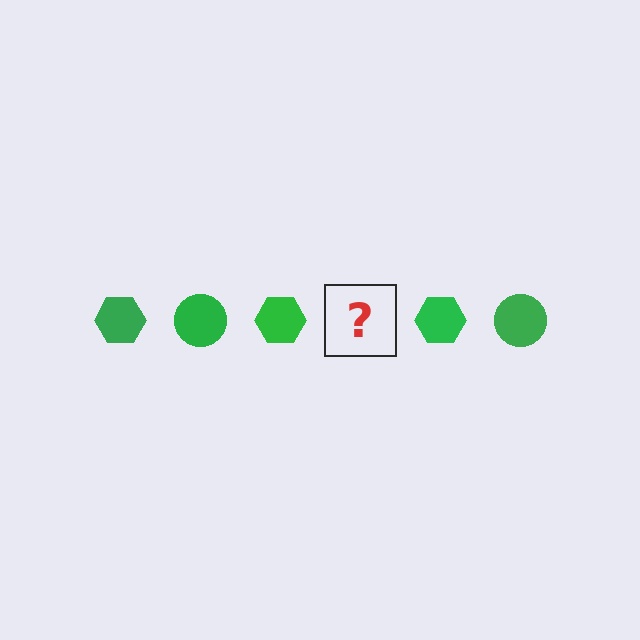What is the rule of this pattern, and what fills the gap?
The rule is that the pattern cycles through hexagon, circle shapes in green. The gap should be filled with a green circle.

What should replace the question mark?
The question mark should be replaced with a green circle.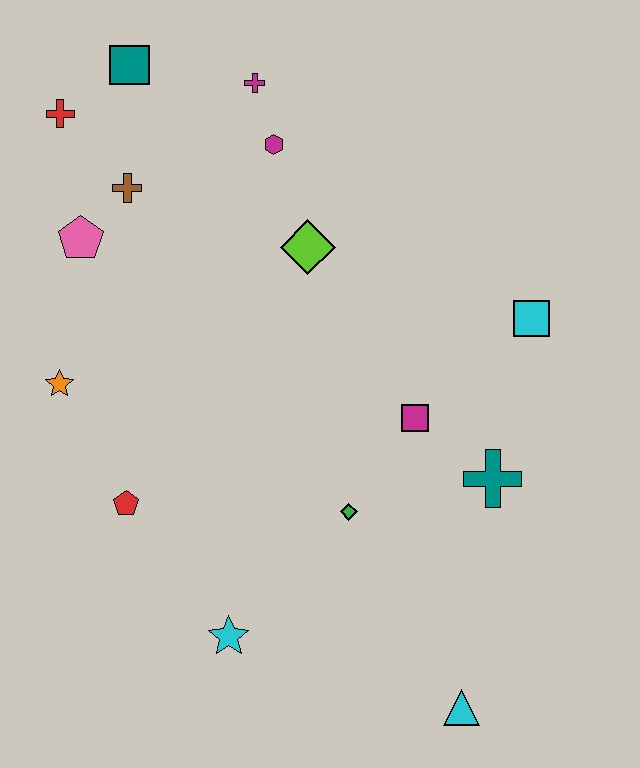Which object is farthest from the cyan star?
The teal square is farthest from the cyan star.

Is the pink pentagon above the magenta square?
Yes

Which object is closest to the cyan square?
The magenta square is closest to the cyan square.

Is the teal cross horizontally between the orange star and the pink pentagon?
No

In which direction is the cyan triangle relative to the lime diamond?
The cyan triangle is below the lime diamond.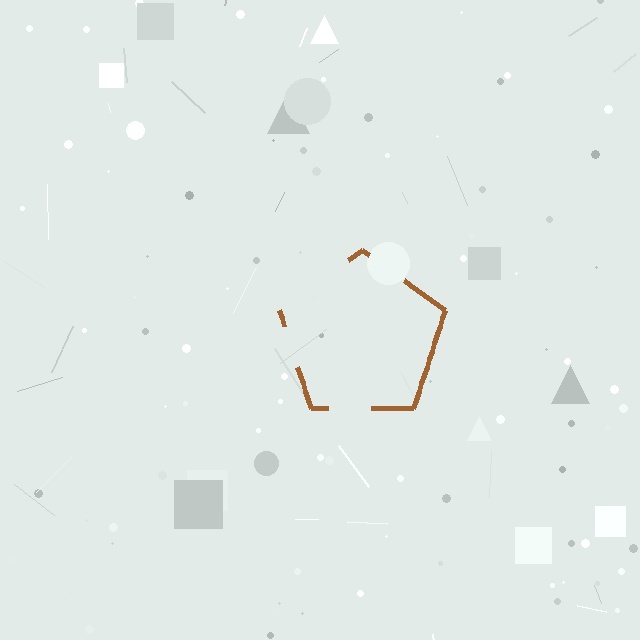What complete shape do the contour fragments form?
The contour fragments form a pentagon.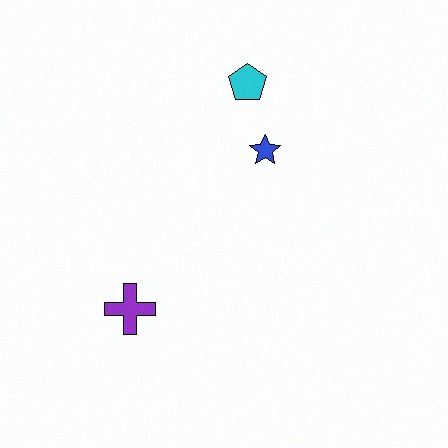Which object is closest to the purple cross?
The blue star is closest to the purple cross.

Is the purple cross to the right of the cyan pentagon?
No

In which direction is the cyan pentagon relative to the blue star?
The cyan pentagon is above the blue star.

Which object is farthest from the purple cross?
The cyan pentagon is farthest from the purple cross.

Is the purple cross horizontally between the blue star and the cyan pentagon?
No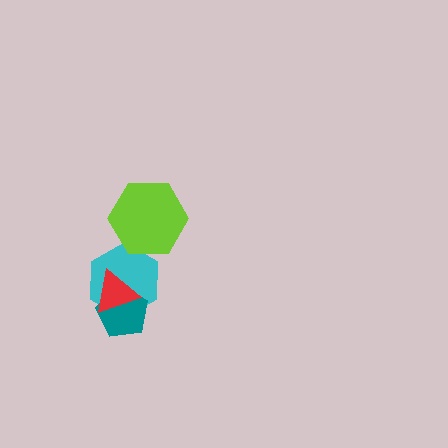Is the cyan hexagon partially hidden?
Yes, it is partially covered by another shape.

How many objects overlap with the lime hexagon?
1 object overlaps with the lime hexagon.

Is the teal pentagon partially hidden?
Yes, it is partially covered by another shape.